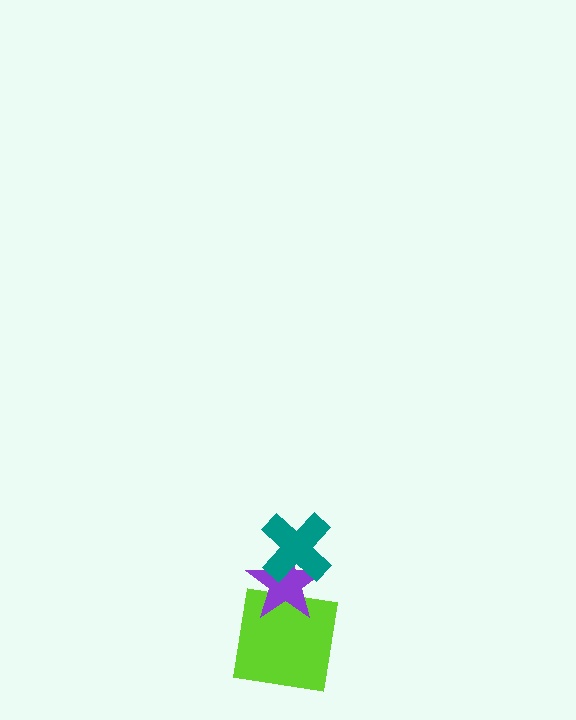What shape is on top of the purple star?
The teal cross is on top of the purple star.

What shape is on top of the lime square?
The purple star is on top of the lime square.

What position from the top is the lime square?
The lime square is 3rd from the top.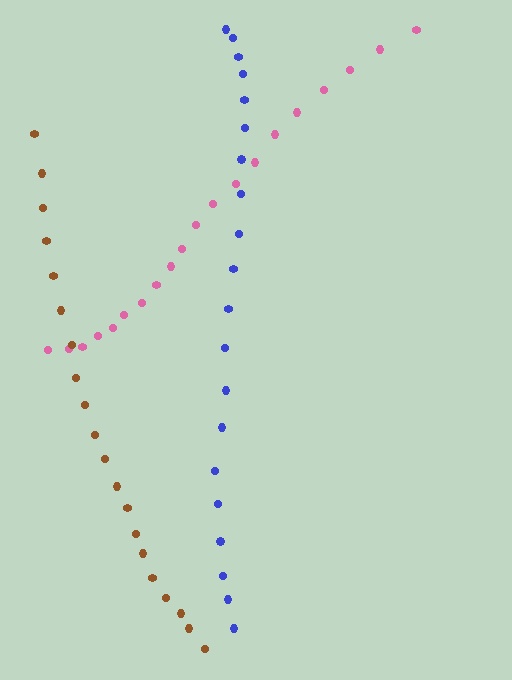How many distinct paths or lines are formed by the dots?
There are 3 distinct paths.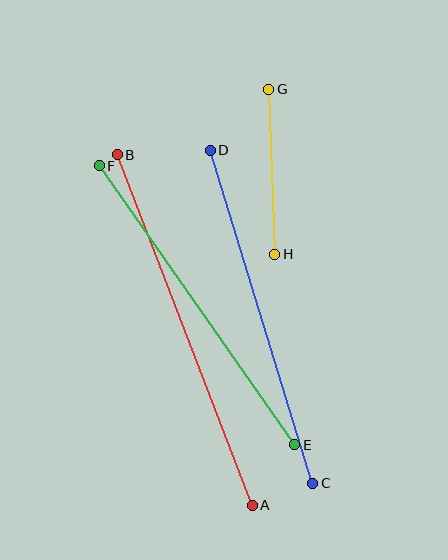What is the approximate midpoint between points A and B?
The midpoint is at approximately (185, 330) pixels.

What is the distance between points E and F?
The distance is approximately 340 pixels.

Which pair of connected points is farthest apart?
Points A and B are farthest apart.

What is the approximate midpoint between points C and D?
The midpoint is at approximately (262, 317) pixels.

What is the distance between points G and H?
The distance is approximately 165 pixels.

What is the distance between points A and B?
The distance is approximately 376 pixels.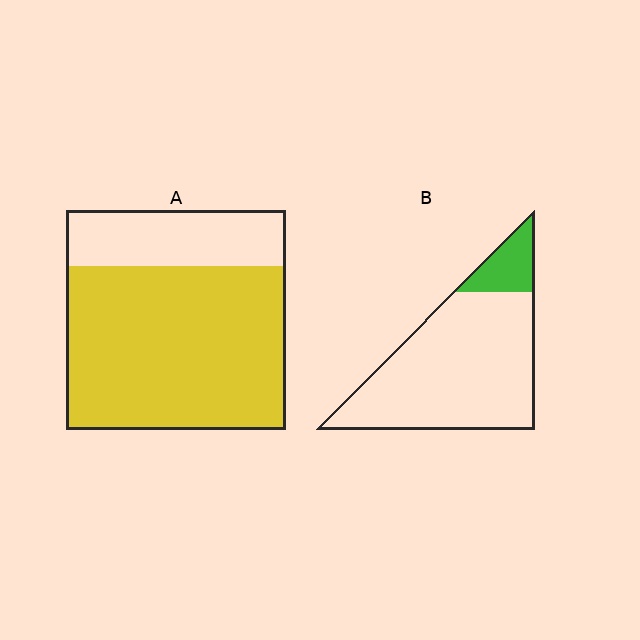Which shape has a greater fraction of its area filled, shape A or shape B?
Shape A.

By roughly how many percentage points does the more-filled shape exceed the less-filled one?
By roughly 60 percentage points (A over B).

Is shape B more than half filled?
No.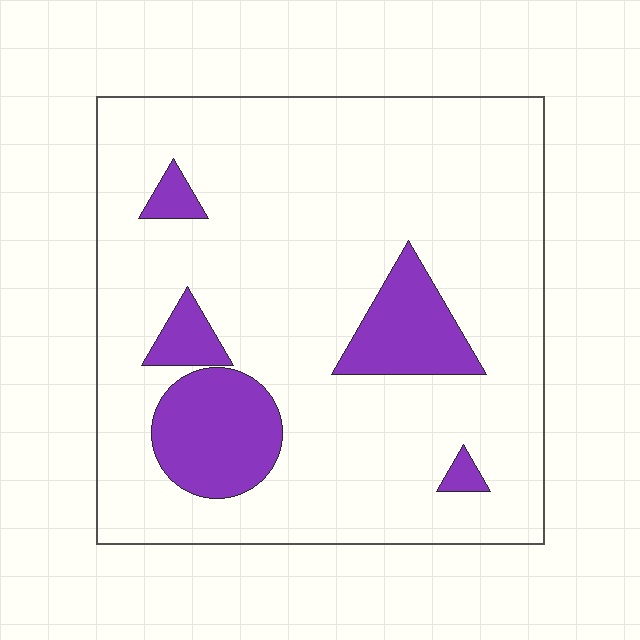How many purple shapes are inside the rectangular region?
5.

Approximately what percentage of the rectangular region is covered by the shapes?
Approximately 15%.